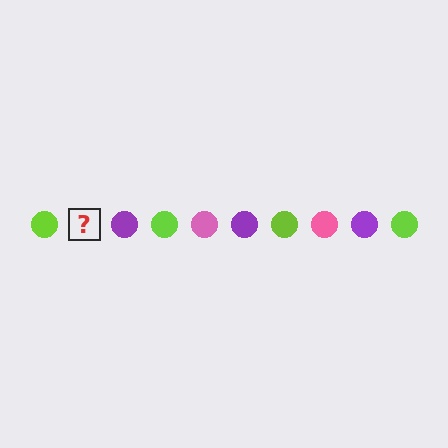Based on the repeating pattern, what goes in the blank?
The blank should be a pink circle.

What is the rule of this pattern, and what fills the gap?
The rule is that the pattern cycles through lime, pink, purple circles. The gap should be filled with a pink circle.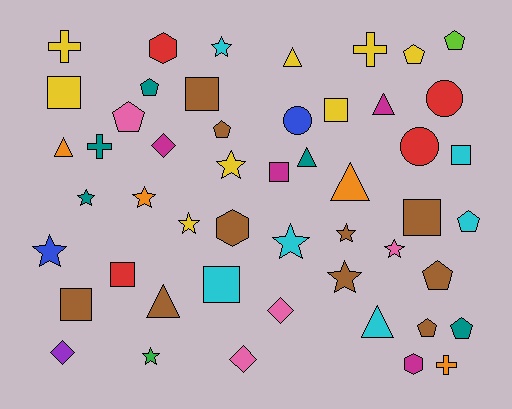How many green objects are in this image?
There is 1 green object.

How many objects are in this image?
There are 50 objects.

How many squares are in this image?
There are 9 squares.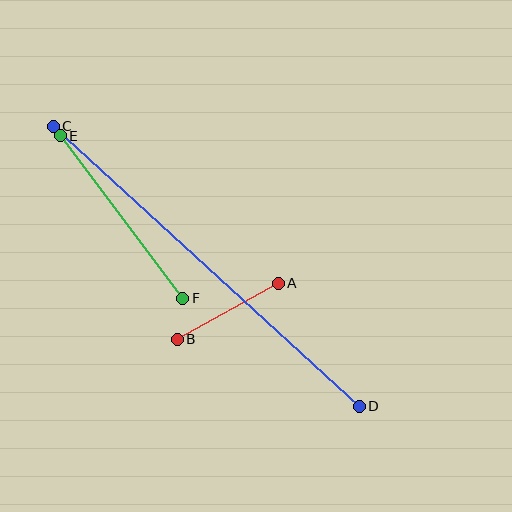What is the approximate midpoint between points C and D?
The midpoint is at approximately (206, 266) pixels.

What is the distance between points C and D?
The distance is approximately 414 pixels.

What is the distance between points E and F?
The distance is approximately 204 pixels.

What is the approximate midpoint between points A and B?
The midpoint is at approximately (228, 311) pixels.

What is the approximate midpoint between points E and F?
The midpoint is at approximately (121, 217) pixels.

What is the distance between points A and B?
The distance is approximately 116 pixels.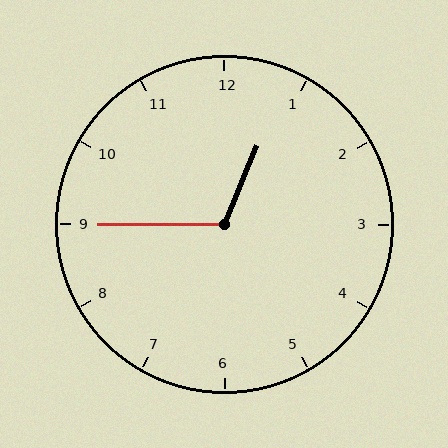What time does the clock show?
12:45.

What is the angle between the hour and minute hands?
Approximately 112 degrees.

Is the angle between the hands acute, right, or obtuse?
It is obtuse.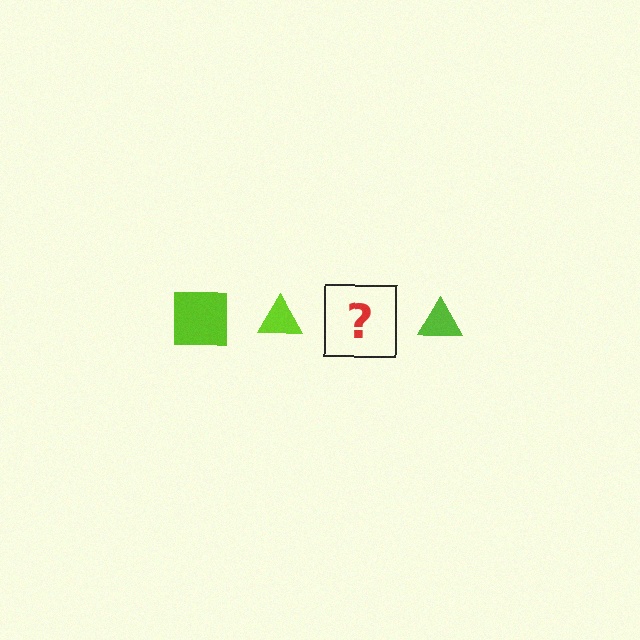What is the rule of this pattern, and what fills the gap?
The rule is that the pattern cycles through square, triangle shapes in lime. The gap should be filled with a lime square.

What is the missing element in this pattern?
The missing element is a lime square.